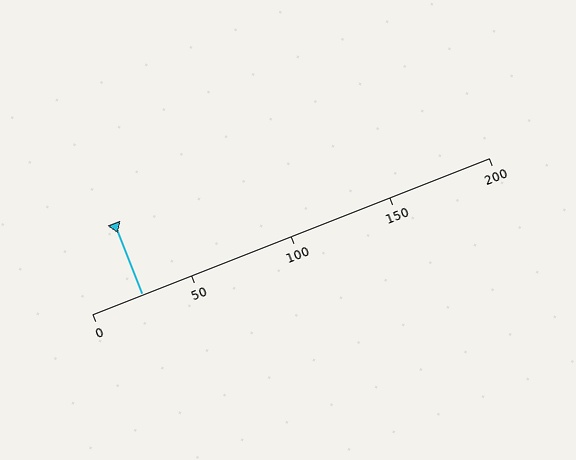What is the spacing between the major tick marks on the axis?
The major ticks are spaced 50 apart.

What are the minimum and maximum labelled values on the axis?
The axis runs from 0 to 200.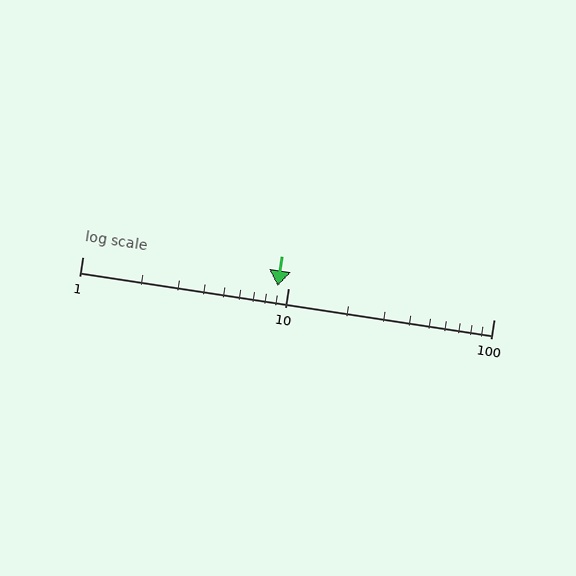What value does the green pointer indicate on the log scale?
The pointer indicates approximately 8.9.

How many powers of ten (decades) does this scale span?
The scale spans 2 decades, from 1 to 100.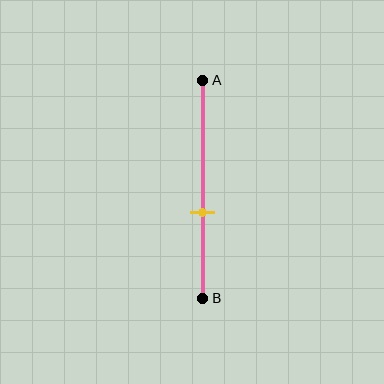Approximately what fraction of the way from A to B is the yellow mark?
The yellow mark is approximately 60% of the way from A to B.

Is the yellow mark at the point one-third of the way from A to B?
No, the mark is at about 60% from A, not at the 33% one-third point.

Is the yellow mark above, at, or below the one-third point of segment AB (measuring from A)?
The yellow mark is below the one-third point of segment AB.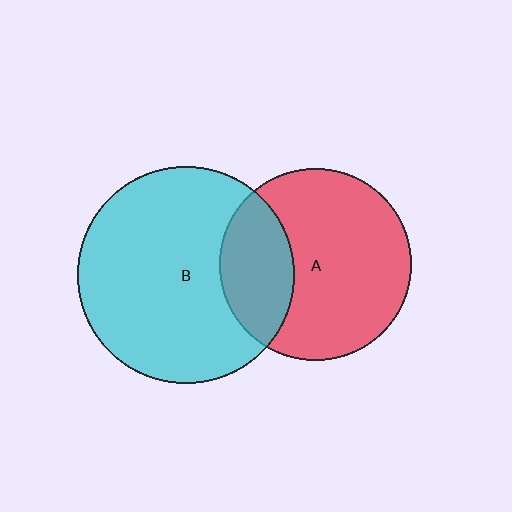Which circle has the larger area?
Circle B (cyan).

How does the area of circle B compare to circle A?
Approximately 1.3 times.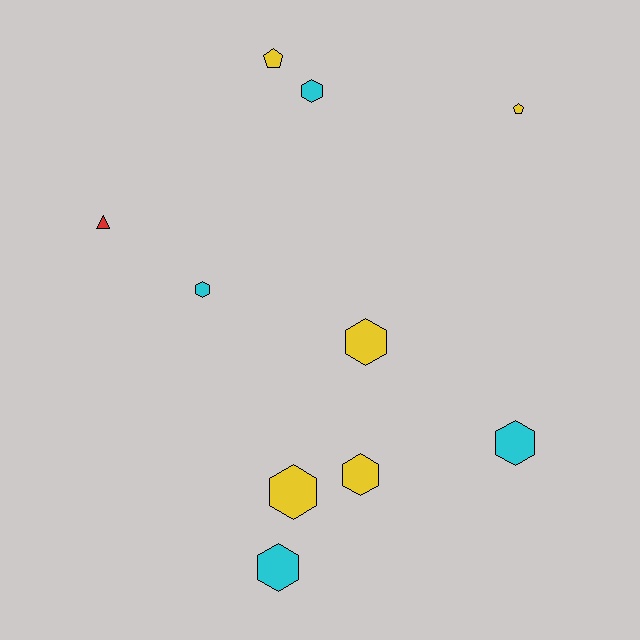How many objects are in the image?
There are 10 objects.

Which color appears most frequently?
Yellow, with 5 objects.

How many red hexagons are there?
There are no red hexagons.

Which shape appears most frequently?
Hexagon, with 7 objects.